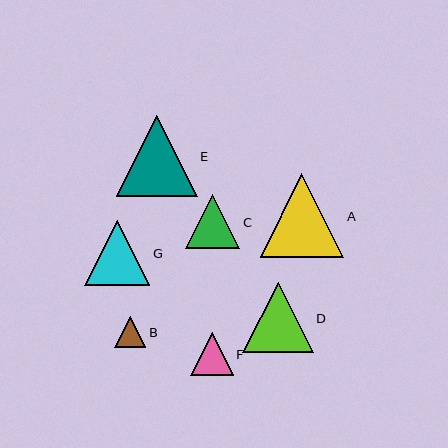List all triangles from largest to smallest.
From largest to smallest: A, E, D, G, C, F, B.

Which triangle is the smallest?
Triangle B is the smallest with a size of approximately 31 pixels.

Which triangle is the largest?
Triangle A is the largest with a size of approximately 84 pixels.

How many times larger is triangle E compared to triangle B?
Triangle E is approximately 2.6 times the size of triangle B.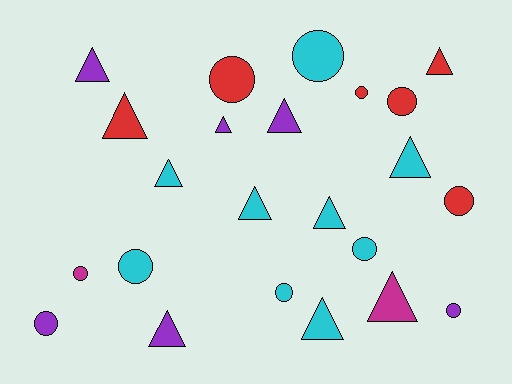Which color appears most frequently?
Cyan, with 9 objects.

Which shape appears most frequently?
Triangle, with 12 objects.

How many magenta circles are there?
There is 1 magenta circle.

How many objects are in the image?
There are 23 objects.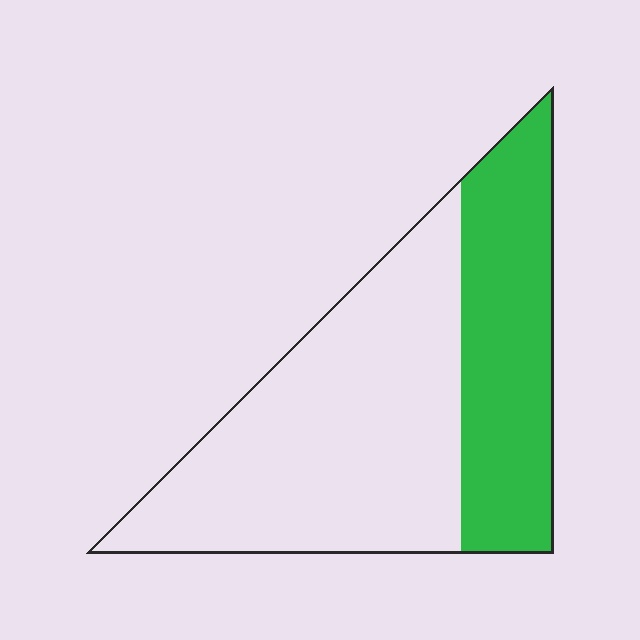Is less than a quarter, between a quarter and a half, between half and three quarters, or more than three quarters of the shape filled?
Between a quarter and a half.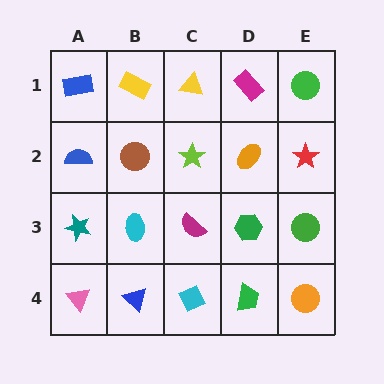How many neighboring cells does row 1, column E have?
2.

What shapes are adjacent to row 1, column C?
A lime star (row 2, column C), a yellow rectangle (row 1, column B), a magenta rectangle (row 1, column D).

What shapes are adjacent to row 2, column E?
A green circle (row 1, column E), a green circle (row 3, column E), an orange ellipse (row 2, column D).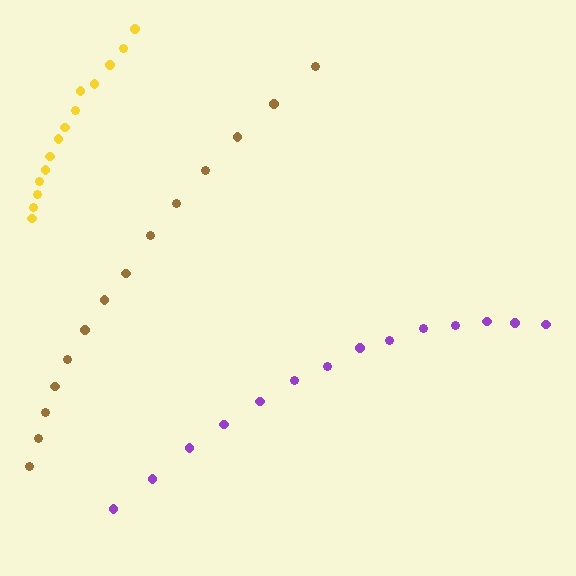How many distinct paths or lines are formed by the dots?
There are 3 distinct paths.